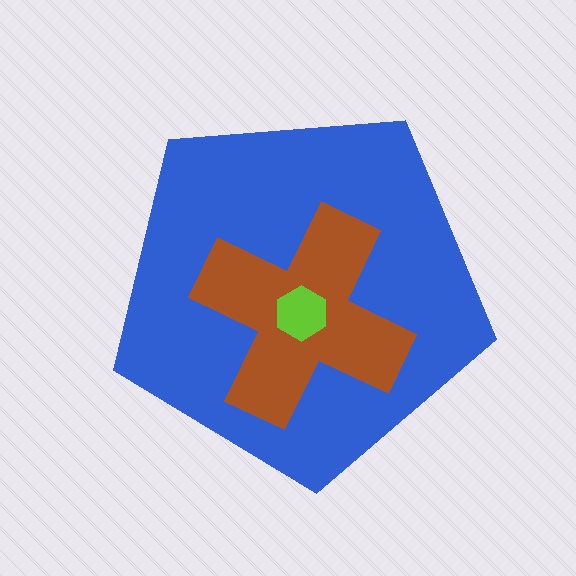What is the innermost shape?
The lime hexagon.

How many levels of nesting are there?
3.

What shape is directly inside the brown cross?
The lime hexagon.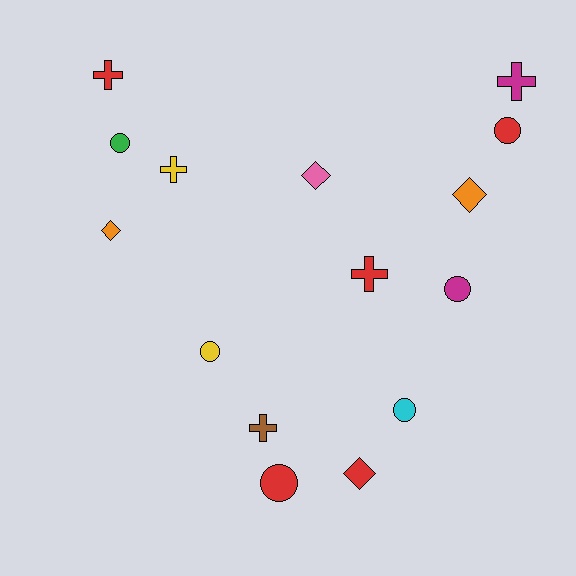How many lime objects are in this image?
There are no lime objects.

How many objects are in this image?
There are 15 objects.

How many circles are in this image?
There are 6 circles.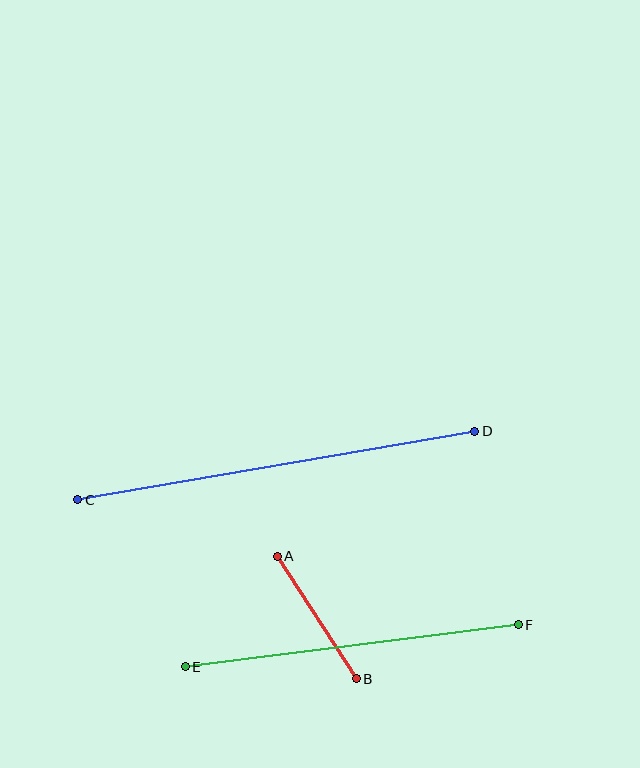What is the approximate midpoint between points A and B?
The midpoint is at approximately (317, 618) pixels.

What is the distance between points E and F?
The distance is approximately 336 pixels.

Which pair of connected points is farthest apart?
Points C and D are farthest apart.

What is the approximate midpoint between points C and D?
The midpoint is at approximately (276, 465) pixels.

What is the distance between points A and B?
The distance is approximately 146 pixels.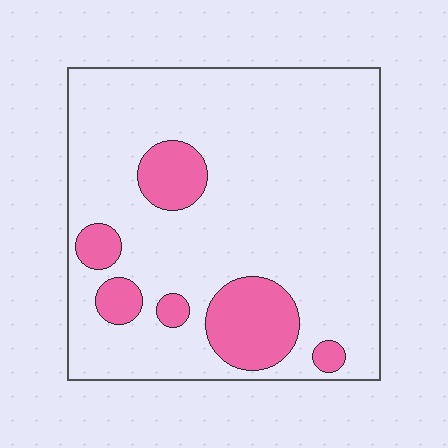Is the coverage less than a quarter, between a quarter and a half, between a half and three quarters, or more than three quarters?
Less than a quarter.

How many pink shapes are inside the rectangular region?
6.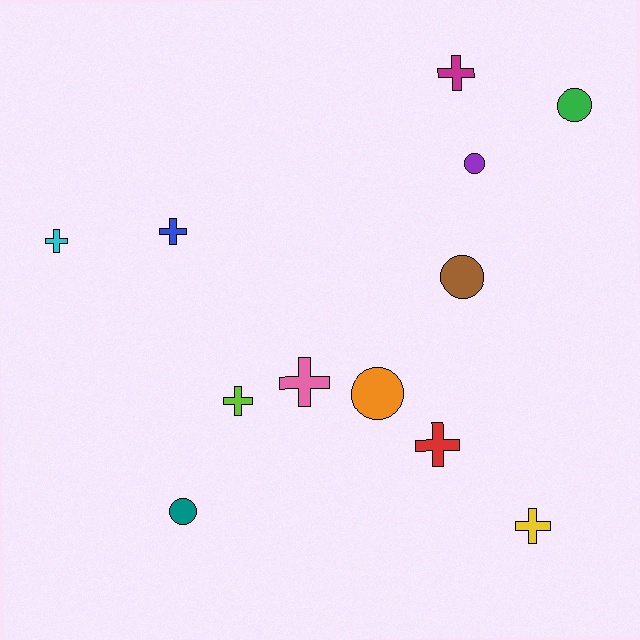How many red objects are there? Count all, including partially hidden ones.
There is 1 red object.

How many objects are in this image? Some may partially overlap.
There are 12 objects.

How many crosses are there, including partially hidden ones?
There are 7 crosses.